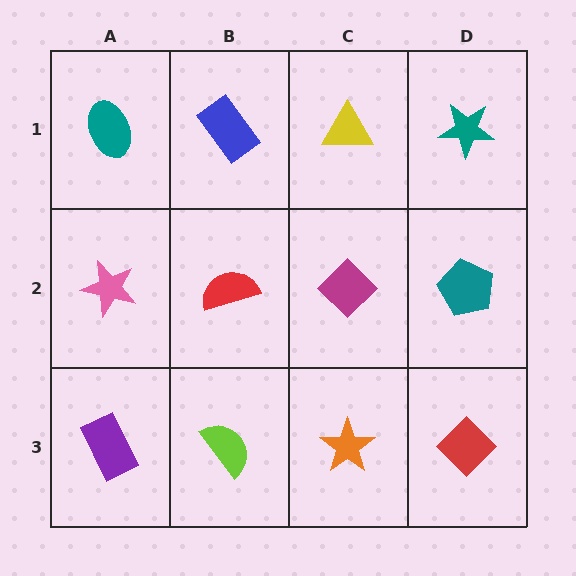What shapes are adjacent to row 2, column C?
A yellow triangle (row 1, column C), an orange star (row 3, column C), a red semicircle (row 2, column B), a teal pentagon (row 2, column D).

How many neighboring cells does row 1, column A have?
2.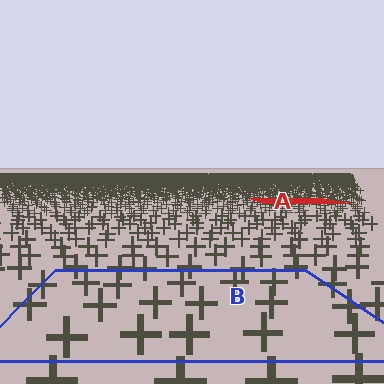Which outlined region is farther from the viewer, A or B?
Region A is farther from the viewer — the texture elements inside it appear smaller and more densely packed.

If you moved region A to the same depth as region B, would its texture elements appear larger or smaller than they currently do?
They would appear larger. At a closer depth, the same texture elements are projected at a bigger on-screen size.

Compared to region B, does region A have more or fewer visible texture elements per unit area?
Region A has more texture elements per unit area — they are packed more densely because it is farther away.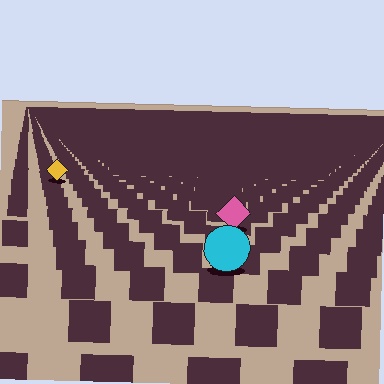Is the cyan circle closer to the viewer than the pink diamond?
Yes. The cyan circle is closer — you can tell from the texture gradient: the ground texture is coarser near it.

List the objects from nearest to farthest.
From nearest to farthest: the cyan circle, the pink diamond, the yellow diamond.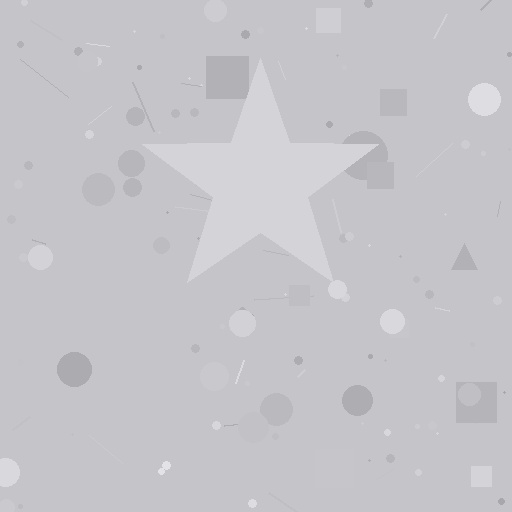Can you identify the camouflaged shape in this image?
The camouflaged shape is a star.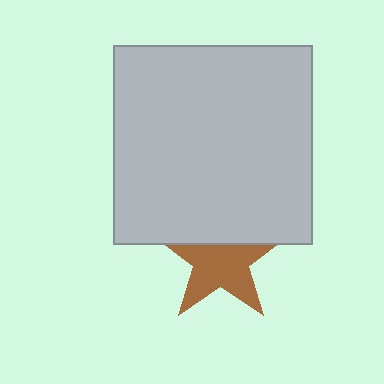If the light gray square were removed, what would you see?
You would see the complete brown star.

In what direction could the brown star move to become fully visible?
The brown star could move down. That would shift it out from behind the light gray square entirely.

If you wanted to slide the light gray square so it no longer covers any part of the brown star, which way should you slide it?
Slide it up — that is the most direct way to separate the two shapes.